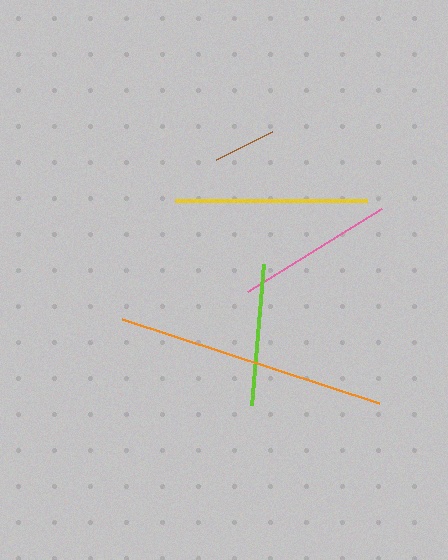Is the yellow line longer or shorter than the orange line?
The orange line is longer than the yellow line.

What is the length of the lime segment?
The lime segment is approximately 141 pixels long.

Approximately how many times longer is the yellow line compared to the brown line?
The yellow line is approximately 3.1 times the length of the brown line.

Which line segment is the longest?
The orange line is the longest at approximately 270 pixels.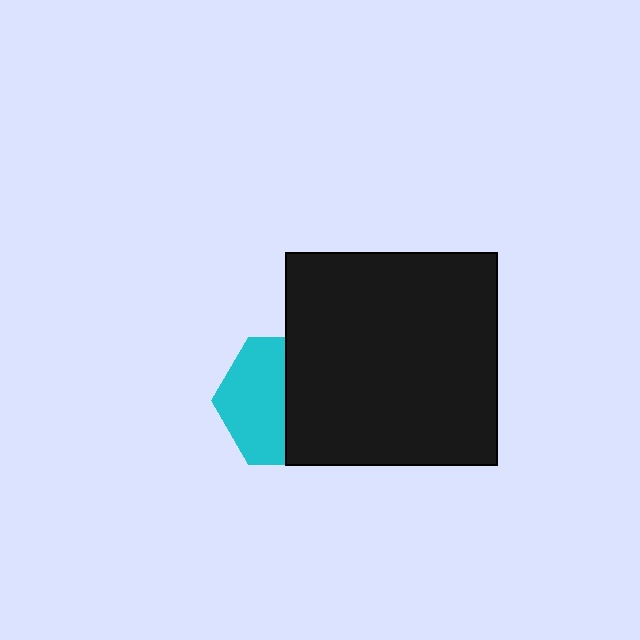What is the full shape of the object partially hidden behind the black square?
The partially hidden object is a cyan hexagon.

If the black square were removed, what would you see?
You would see the complete cyan hexagon.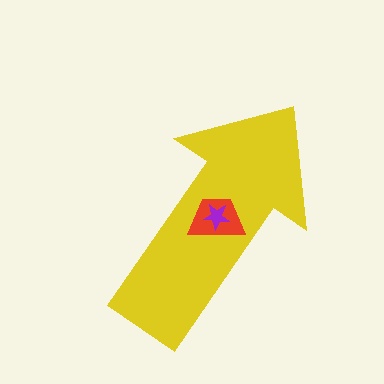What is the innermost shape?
The purple star.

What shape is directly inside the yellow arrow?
The red trapezoid.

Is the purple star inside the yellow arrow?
Yes.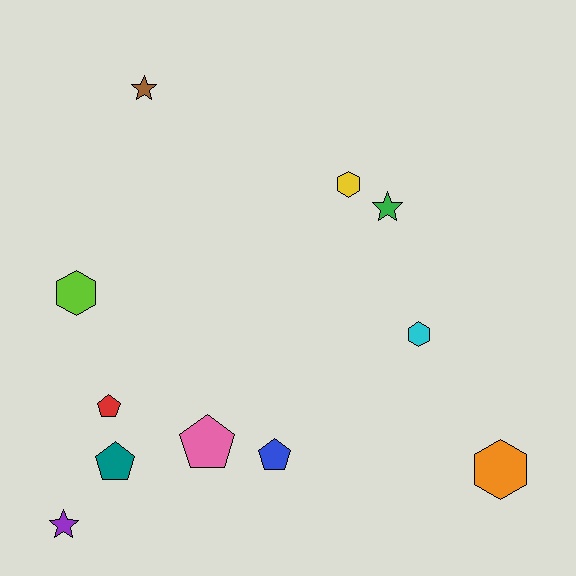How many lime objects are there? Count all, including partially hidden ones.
There is 1 lime object.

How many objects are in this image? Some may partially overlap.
There are 11 objects.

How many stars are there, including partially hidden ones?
There are 3 stars.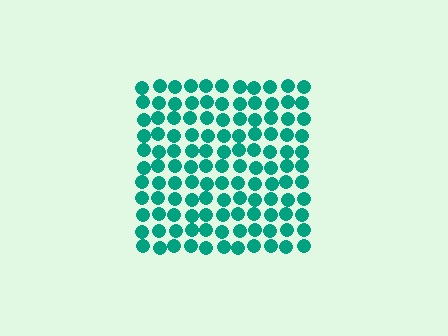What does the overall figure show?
The overall figure shows a square.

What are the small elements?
The small elements are circles.